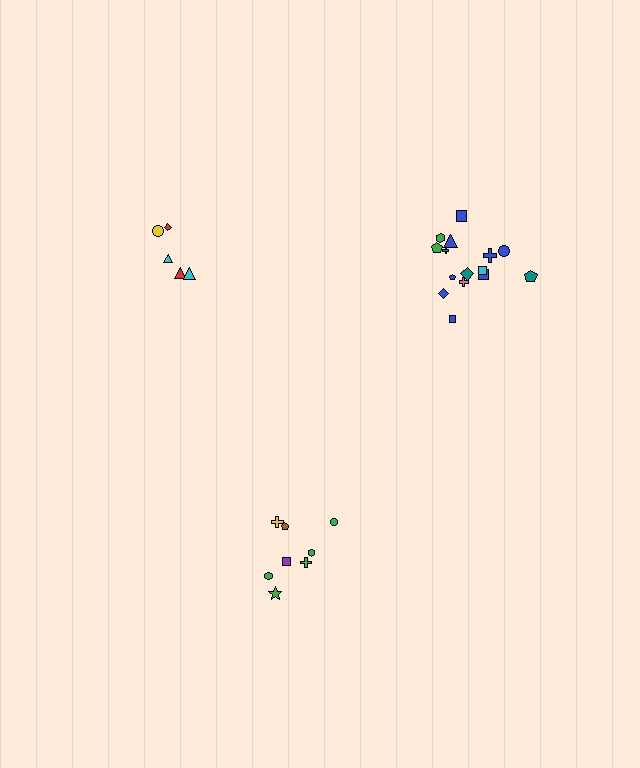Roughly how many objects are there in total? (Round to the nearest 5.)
Roughly 30 objects in total.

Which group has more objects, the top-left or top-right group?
The top-right group.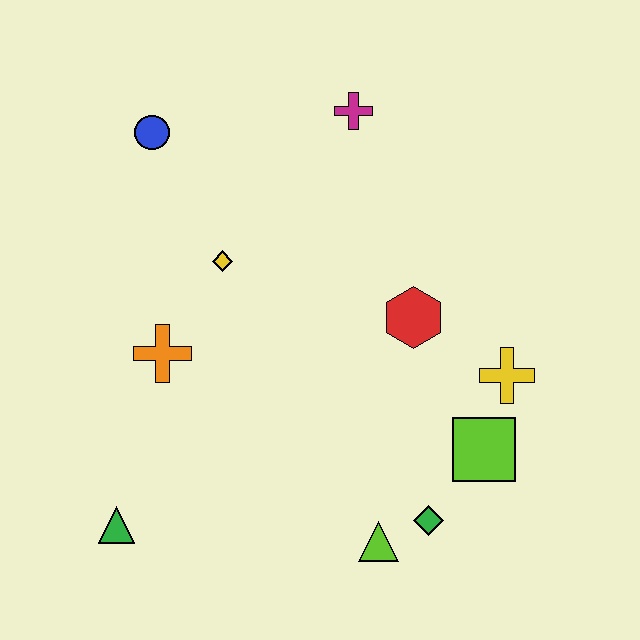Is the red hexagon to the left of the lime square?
Yes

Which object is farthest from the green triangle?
The magenta cross is farthest from the green triangle.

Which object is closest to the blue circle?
The yellow diamond is closest to the blue circle.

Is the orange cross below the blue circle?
Yes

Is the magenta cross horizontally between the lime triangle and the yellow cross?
No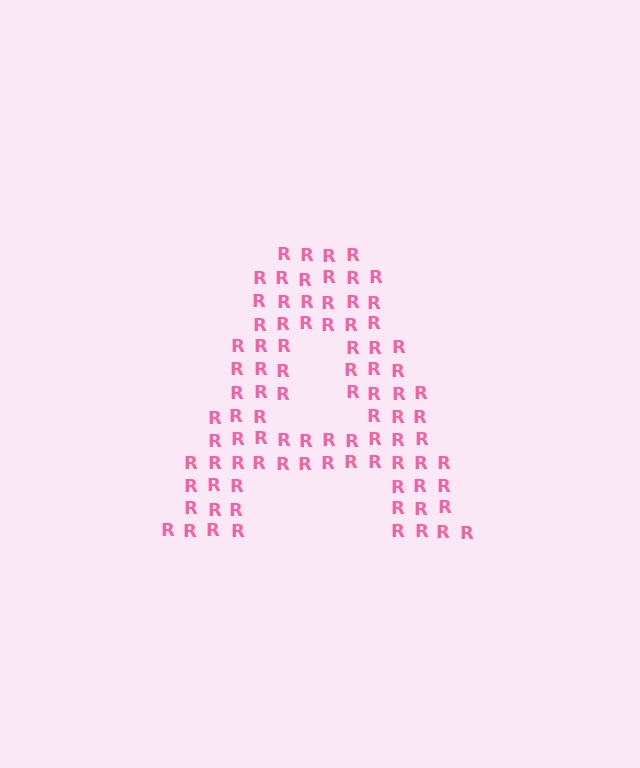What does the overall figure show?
The overall figure shows the letter A.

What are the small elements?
The small elements are letter R's.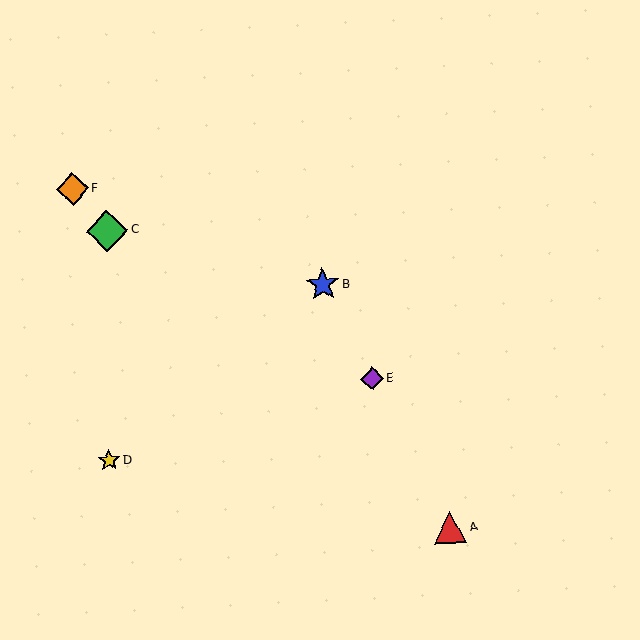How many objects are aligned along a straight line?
3 objects (A, B, E) are aligned along a straight line.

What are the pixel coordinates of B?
Object B is at (323, 284).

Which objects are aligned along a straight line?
Objects A, B, E are aligned along a straight line.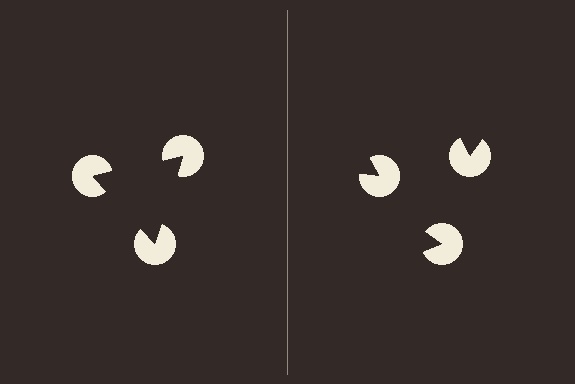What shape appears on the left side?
An illusory triangle.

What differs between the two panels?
The pac-man discs are positioned identically on both sides; only the wedge orientations differ. On the left they align to a triangle; on the right they are misaligned.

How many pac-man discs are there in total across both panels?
6 — 3 on each side.